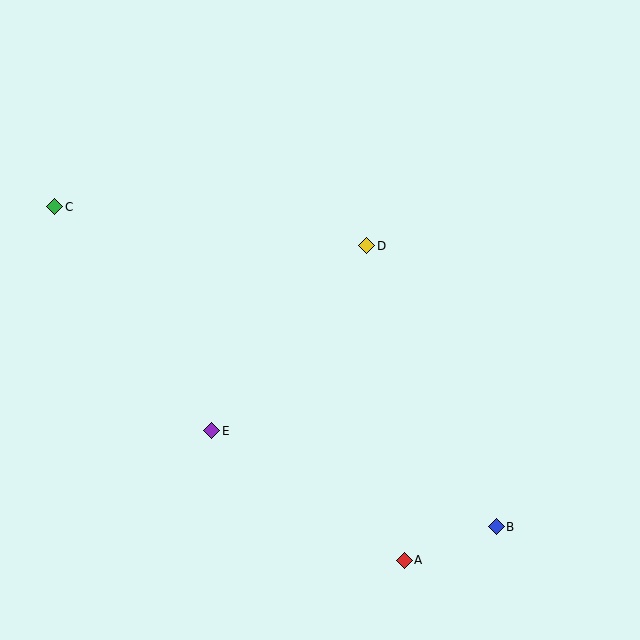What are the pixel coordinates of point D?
Point D is at (367, 246).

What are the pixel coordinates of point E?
Point E is at (212, 431).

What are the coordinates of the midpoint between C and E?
The midpoint between C and E is at (133, 319).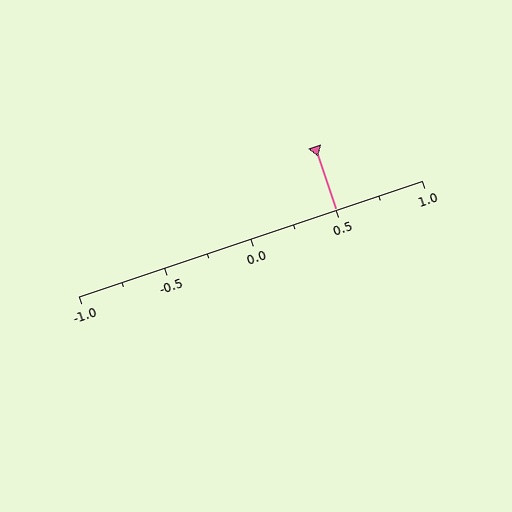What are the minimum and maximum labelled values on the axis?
The axis runs from -1.0 to 1.0.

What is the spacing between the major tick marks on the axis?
The major ticks are spaced 0.5 apart.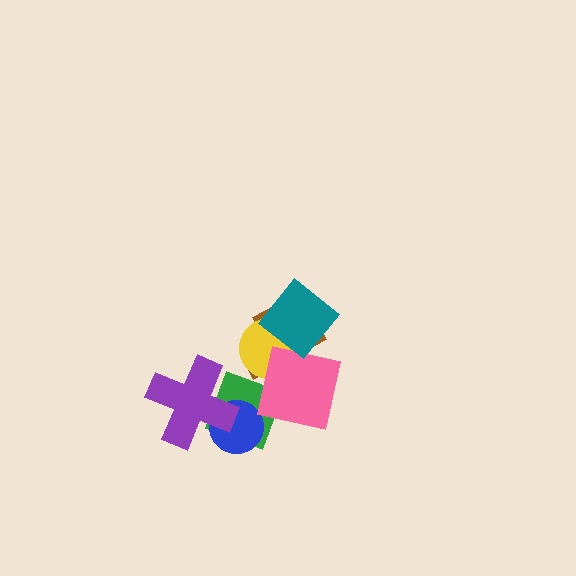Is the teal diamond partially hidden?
No, no other shape covers it.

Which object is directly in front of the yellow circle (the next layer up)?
The pink square is directly in front of the yellow circle.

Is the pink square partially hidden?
Yes, it is partially covered by another shape.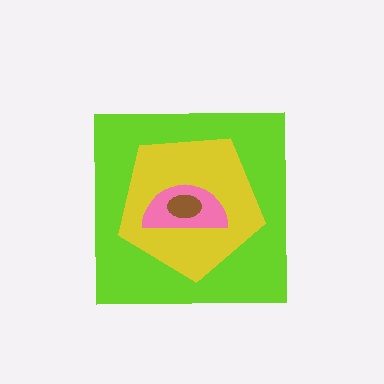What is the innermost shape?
The brown ellipse.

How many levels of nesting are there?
4.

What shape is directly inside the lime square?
The yellow pentagon.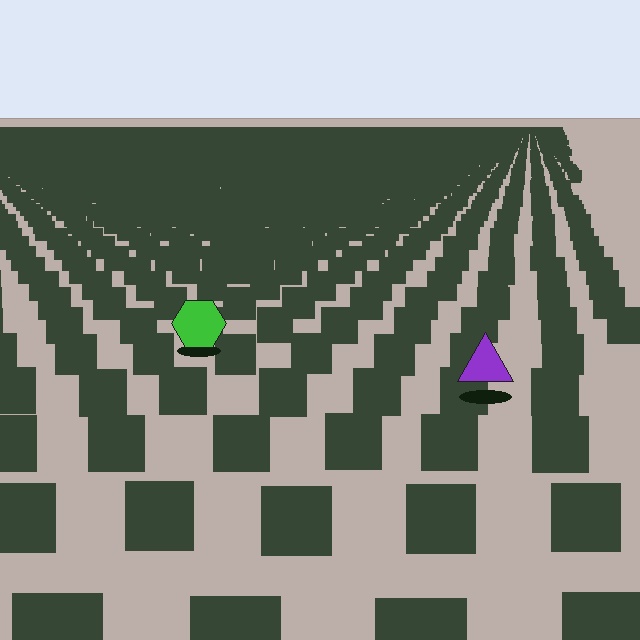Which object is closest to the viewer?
The purple triangle is closest. The texture marks near it are larger and more spread out.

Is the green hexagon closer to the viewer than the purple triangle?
No. The purple triangle is closer — you can tell from the texture gradient: the ground texture is coarser near it.